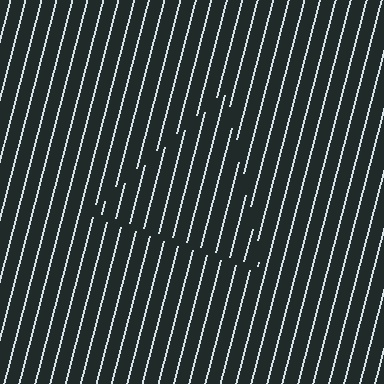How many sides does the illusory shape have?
3 sides — the line-ends trace a triangle.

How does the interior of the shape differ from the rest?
The interior of the shape contains the same grating, shifted by half a period — the contour is defined by the phase discontinuity where line-ends from the inner and outer gratings abut.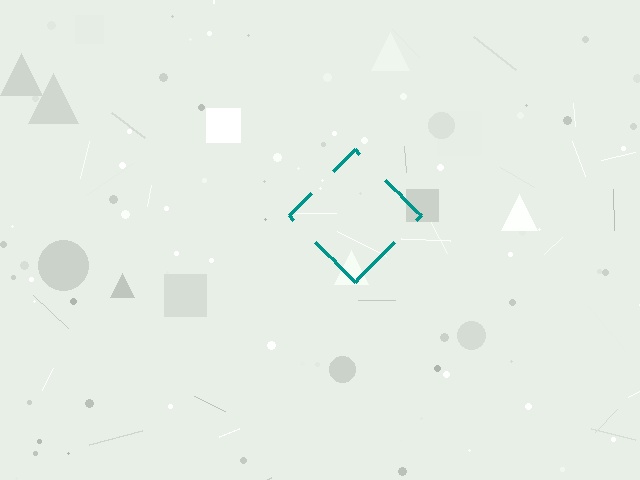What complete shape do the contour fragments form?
The contour fragments form a diamond.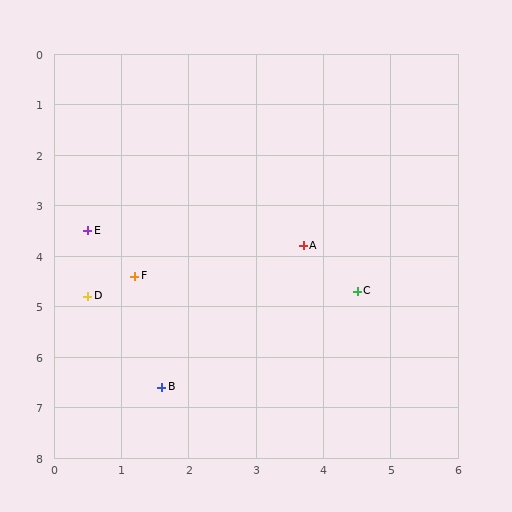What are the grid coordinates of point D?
Point D is at approximately (0.5, 4.8).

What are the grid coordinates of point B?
Point B is at approximately (1.6, 6.6).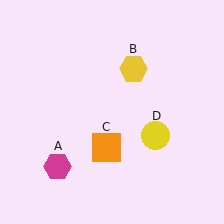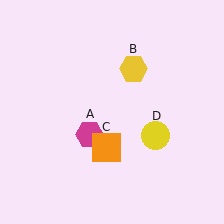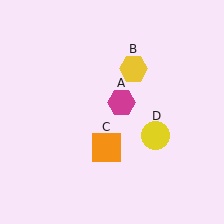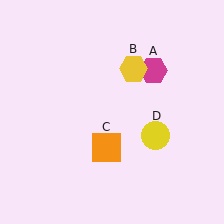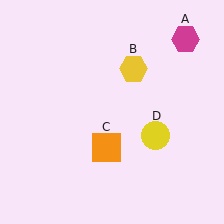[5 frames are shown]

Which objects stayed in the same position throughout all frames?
Yellow hexagon (object B) and orange square (object C) and yellow circle (object D) remained stationary.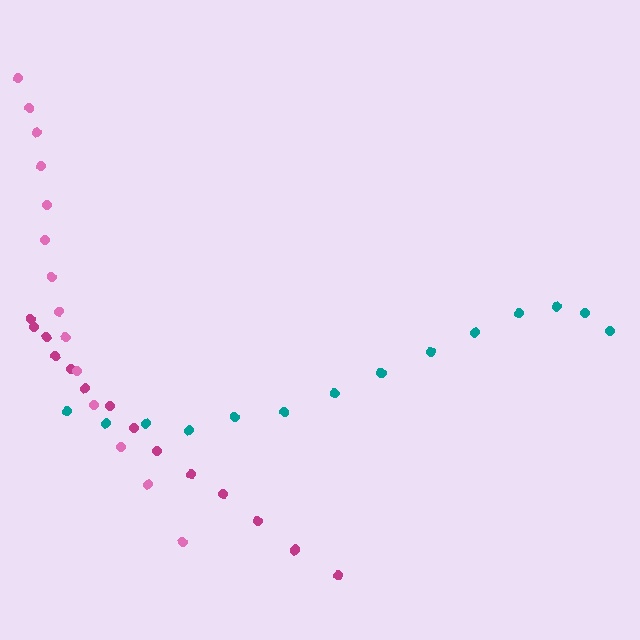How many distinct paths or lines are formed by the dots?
There are 3 distinct paths.